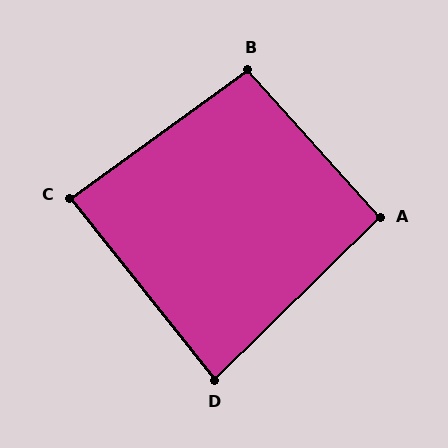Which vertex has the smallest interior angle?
D, at approximately 84 degrees.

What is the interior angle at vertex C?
Approximately 87 degrees (approximately right).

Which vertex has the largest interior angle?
B, at approximately 96 degrees.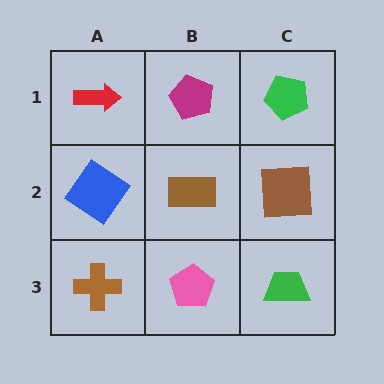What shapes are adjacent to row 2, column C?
A green pentagon (row 1, column C), a green trapezoid (row 3, column C), a brown rectangle (row 2, column B).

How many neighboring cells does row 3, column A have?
2.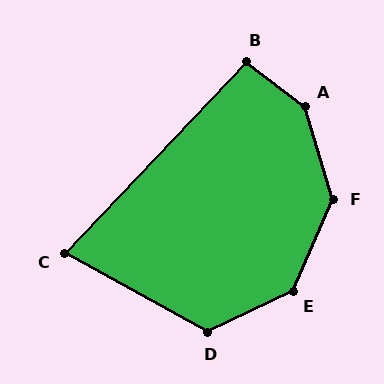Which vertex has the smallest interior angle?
C, at approximately 76 degrees.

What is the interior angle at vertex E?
Approximately 140 degrees (obtuse).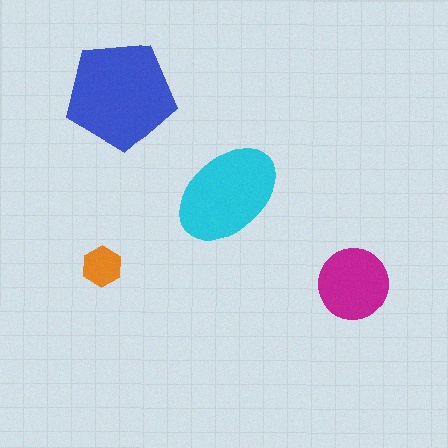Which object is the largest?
The blue pentagon.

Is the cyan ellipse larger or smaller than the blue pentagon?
Smaller.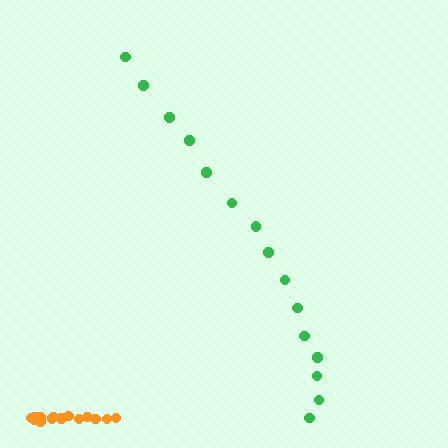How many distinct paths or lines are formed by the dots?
There are 2 distinct paths.